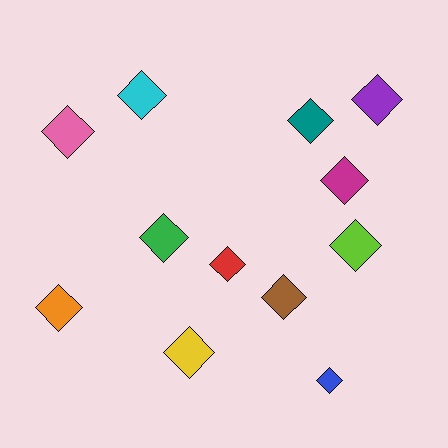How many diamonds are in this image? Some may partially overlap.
There are 12 diamonds.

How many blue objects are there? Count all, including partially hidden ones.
There is 1 blue object.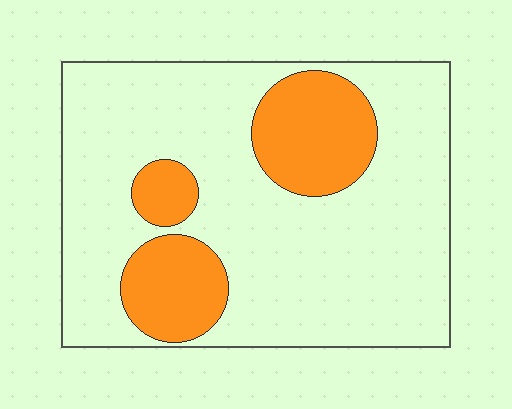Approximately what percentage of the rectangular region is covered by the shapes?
Approximately 25%.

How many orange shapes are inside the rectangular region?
3.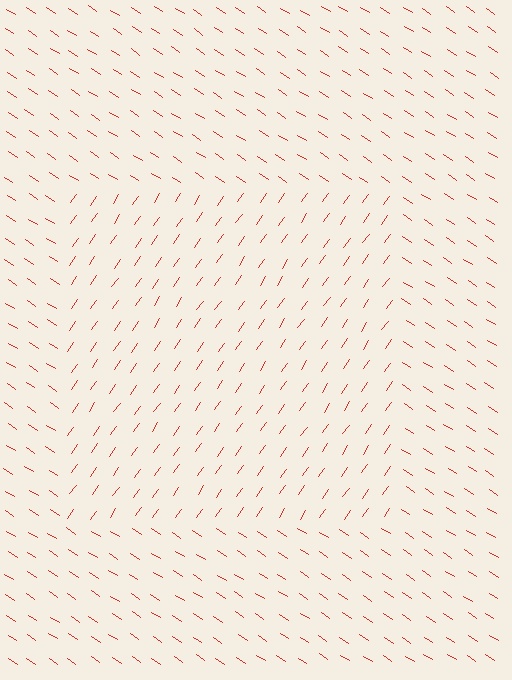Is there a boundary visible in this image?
Yes, there is a texture boundary formed by a change in line orientation.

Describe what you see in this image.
The image is filled with small red line segments. A rectangle region in the image has lines oriented differently from the surrounding lines, creating a visible texture boundary.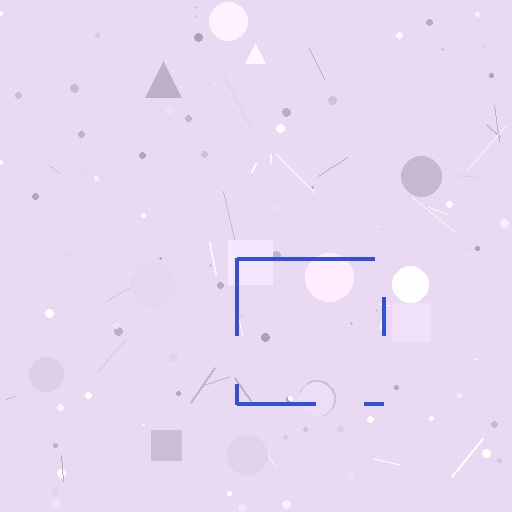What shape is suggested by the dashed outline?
The dashed outline suggests a square.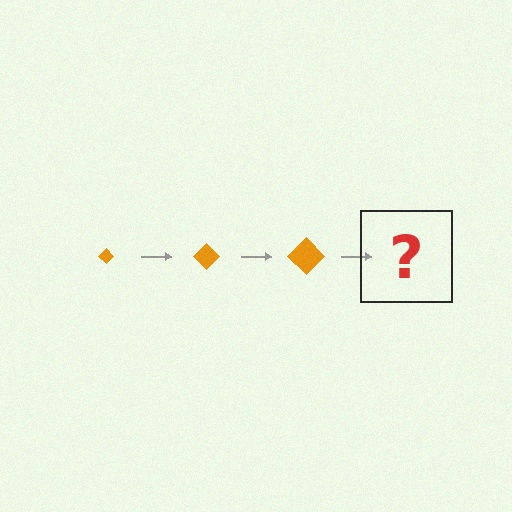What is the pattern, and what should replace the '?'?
The pattern is that the diamond gets progressively larger each step. The '?' should be an orange diamond, larger than the previous one.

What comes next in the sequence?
The next element should be an orange diamond, larger than the previous one.